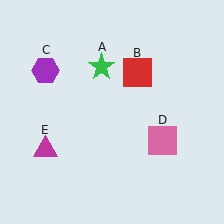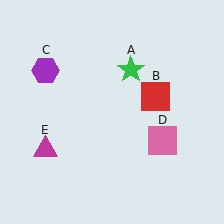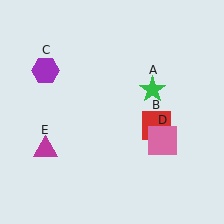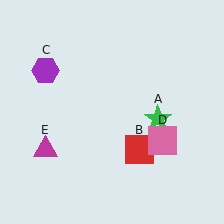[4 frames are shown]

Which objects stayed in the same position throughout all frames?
Purple hexagon (object C) and pink square (object D) and magenta triangle (object E) remained stationary.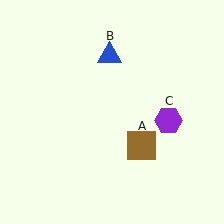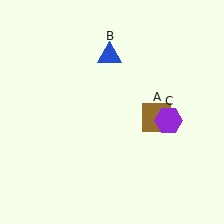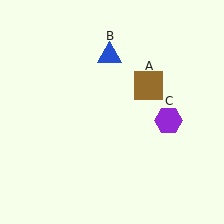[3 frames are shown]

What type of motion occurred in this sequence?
The brown square (object A) rotated counterclockwise around the center of the scene.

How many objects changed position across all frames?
1 object changed position: brown square (object A).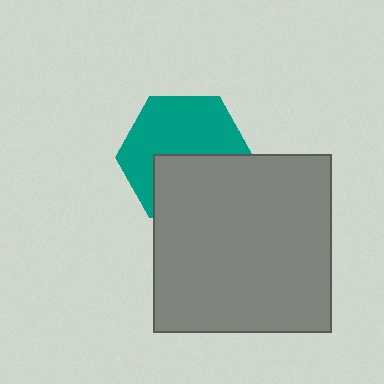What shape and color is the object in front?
The object in front is a gray square.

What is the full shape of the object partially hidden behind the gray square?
The partially hidden object is a teal hexagon.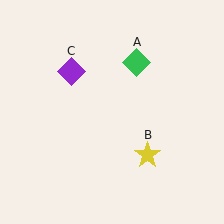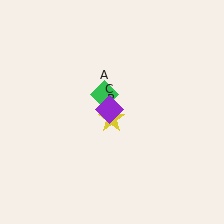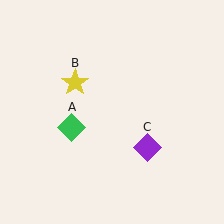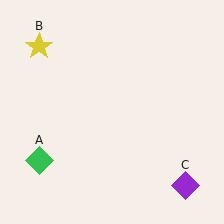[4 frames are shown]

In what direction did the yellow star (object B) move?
The yellow star (object B) moved up and to the left.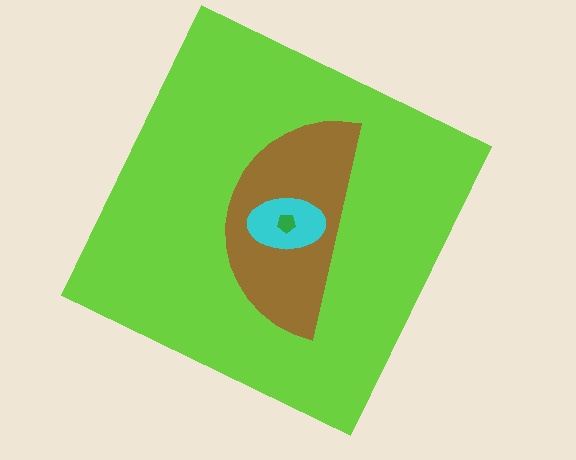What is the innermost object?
The green pentagon.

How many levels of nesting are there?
4.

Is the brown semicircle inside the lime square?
Yes.